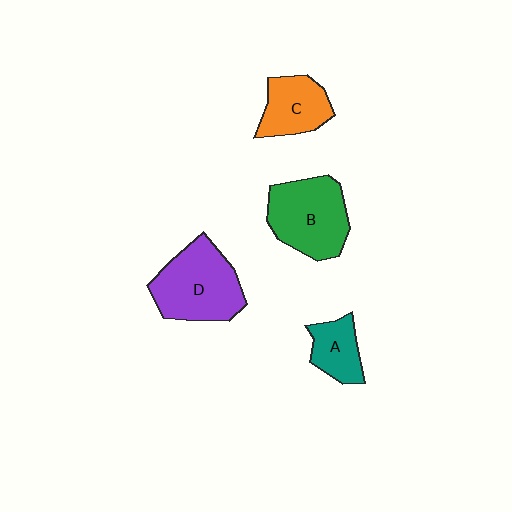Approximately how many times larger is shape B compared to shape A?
Approximately 1.9 times.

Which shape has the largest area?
Shape D (purple).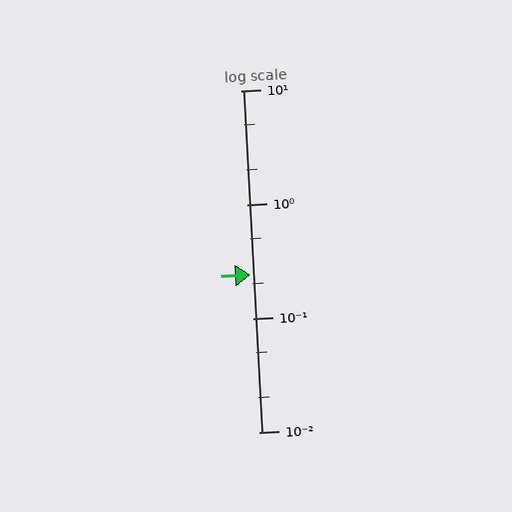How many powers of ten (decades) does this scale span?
The scale spans 3 decades, from 0.01 to 10.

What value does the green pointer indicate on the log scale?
The pointer indicates approximately 0.24.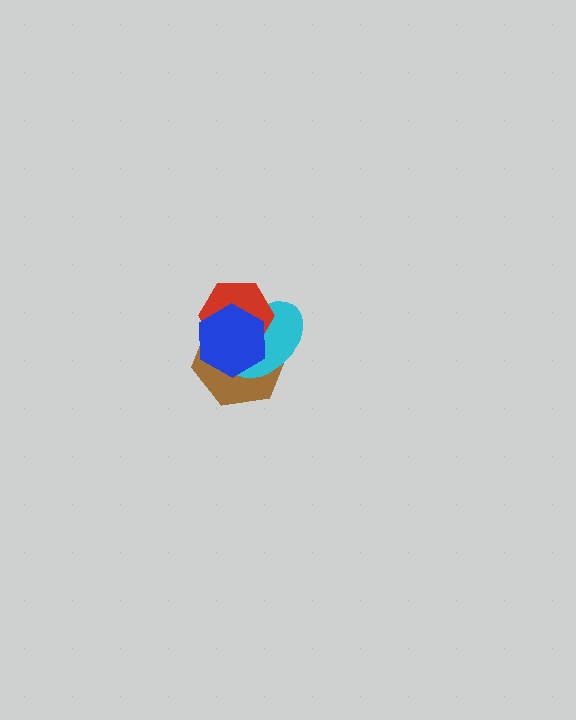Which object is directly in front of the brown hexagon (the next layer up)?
The cyan ellipse is directly in front of the brown hexagon.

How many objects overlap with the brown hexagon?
3 objects overlap with the brown hexagon.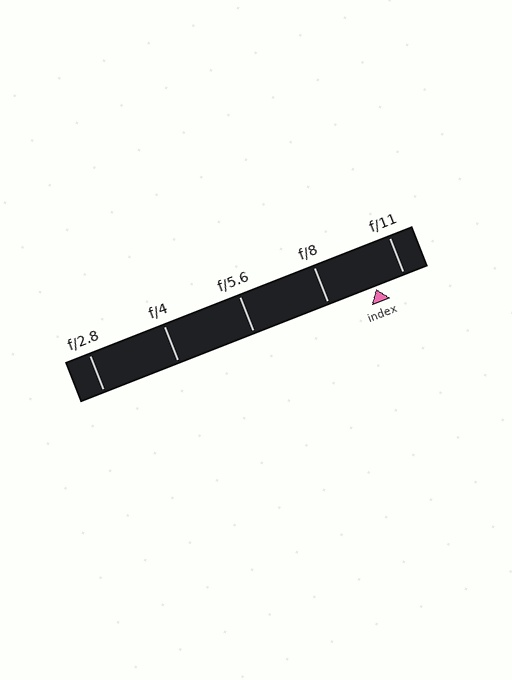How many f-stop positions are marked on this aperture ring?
There are 5 f-stop positions marked.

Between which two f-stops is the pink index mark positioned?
The index mark is between f/8 and f/11.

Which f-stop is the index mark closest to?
The index mark is closest to f/11.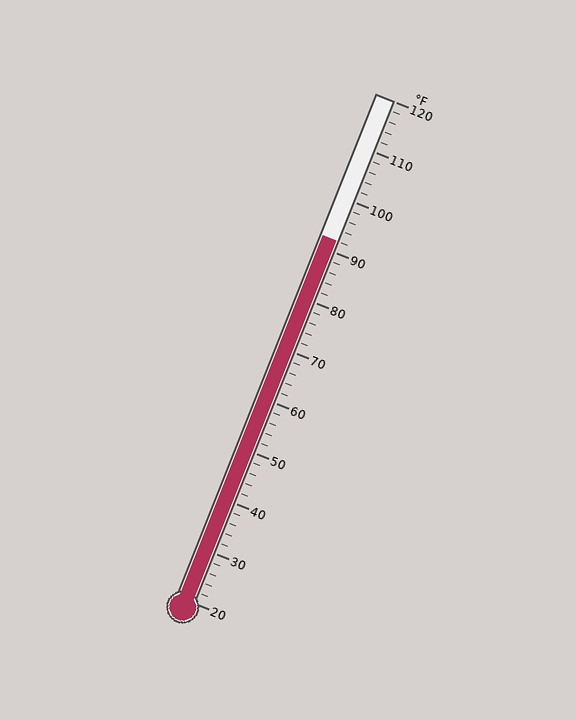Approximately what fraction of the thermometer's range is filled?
The thermometer is filled to approximately 70% of its range.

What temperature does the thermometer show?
The thermometer shows approximately 92°F.